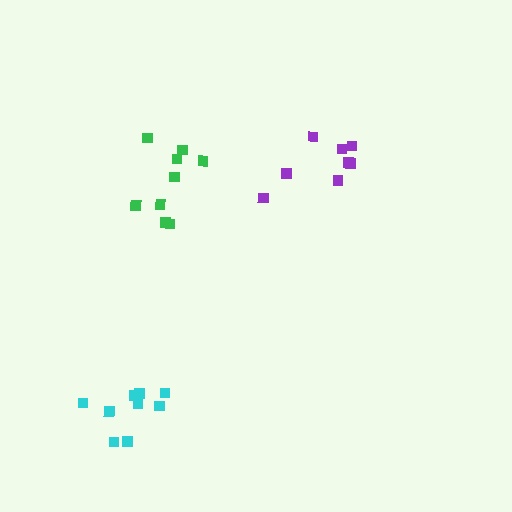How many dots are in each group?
Group 1: 9 dots, Group 2: 8 dots, Group 3: 9 dots (26 total).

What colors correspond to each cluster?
The clusters are colored: green, purple, cyan.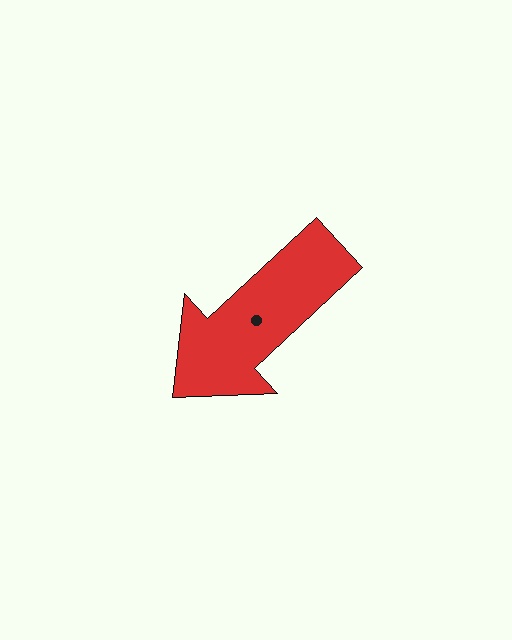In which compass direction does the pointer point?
Southwest.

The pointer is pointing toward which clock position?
Roughly 8 o'clock.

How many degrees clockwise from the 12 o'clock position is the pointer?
Approximately 227 degrees.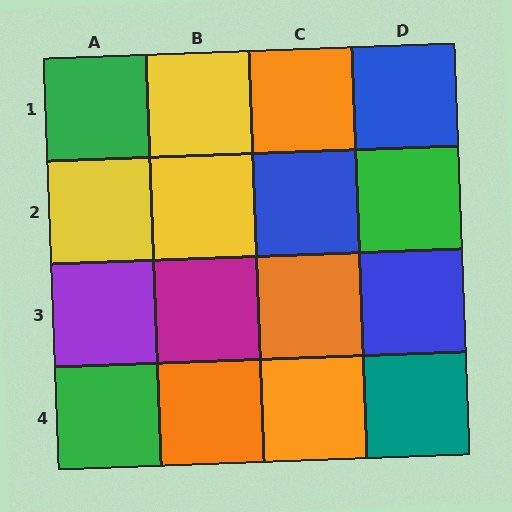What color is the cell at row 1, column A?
Green.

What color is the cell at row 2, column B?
Yellow.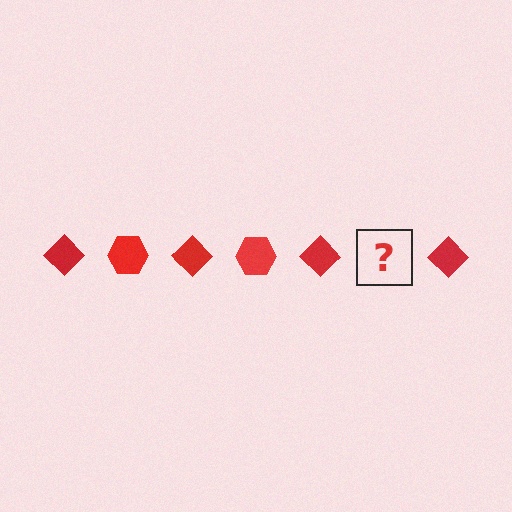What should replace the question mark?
The question mark should be replaced with a red hexagon.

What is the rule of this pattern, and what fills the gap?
The rule is that the pattern cycles through diamond, hexagon shapes in red. The gap should be filled with a red hexagon.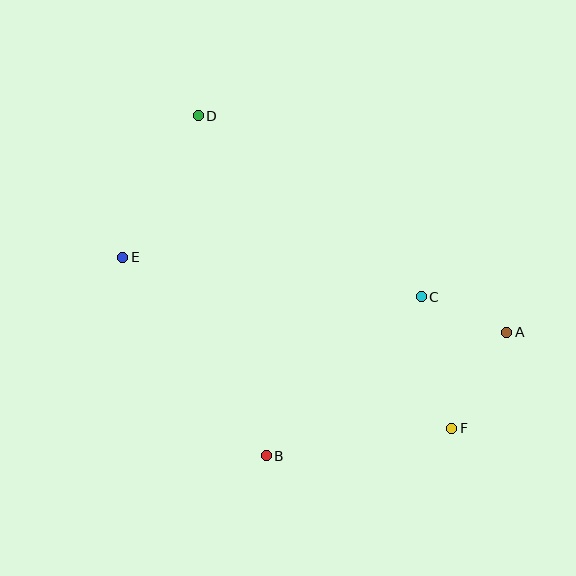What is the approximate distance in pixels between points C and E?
The distance between C and E is approximately 301 pixels.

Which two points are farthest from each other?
Points D and F are farthest from each other.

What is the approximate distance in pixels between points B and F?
The distance between B and F is approximately 188 pixels.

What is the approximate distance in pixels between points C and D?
The distance between C and D is approximately 287 pixels.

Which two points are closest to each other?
Points A and C are closest to each other.